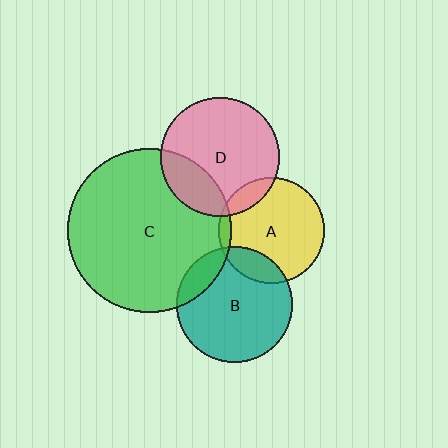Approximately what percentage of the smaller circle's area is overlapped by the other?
Approximately 15%.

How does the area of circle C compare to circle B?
Approximately 2.0 times.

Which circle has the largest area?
Circle C (green).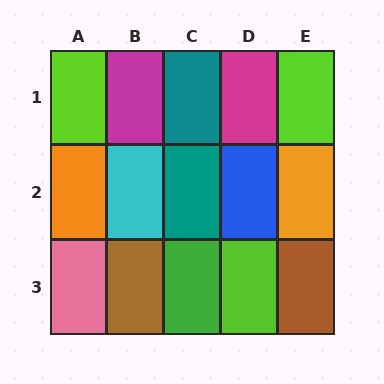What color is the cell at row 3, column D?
Lime.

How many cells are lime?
3 cells are lime.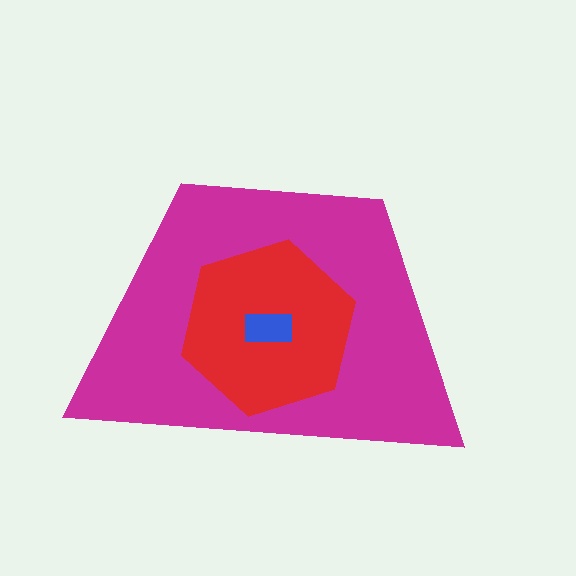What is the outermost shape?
The magenta trapezoid.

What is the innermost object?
The blue rectangle.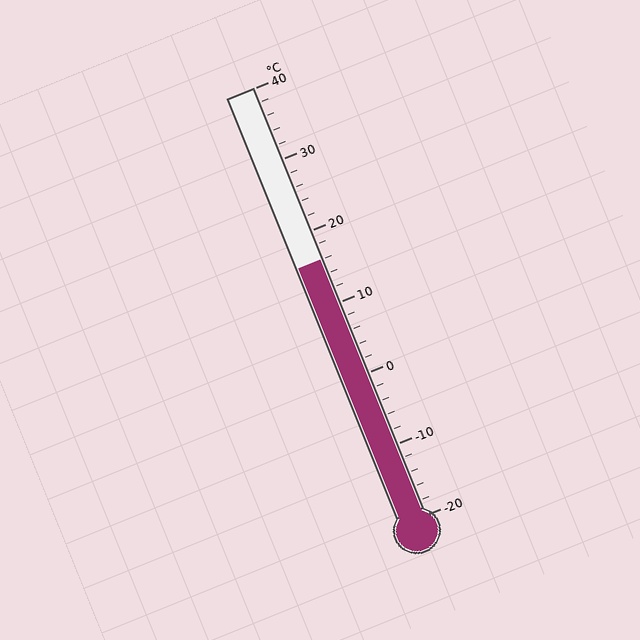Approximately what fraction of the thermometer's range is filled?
The thermometer is filled to approximately 60% of its range.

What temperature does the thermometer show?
The thermometer shows approximately 16°C.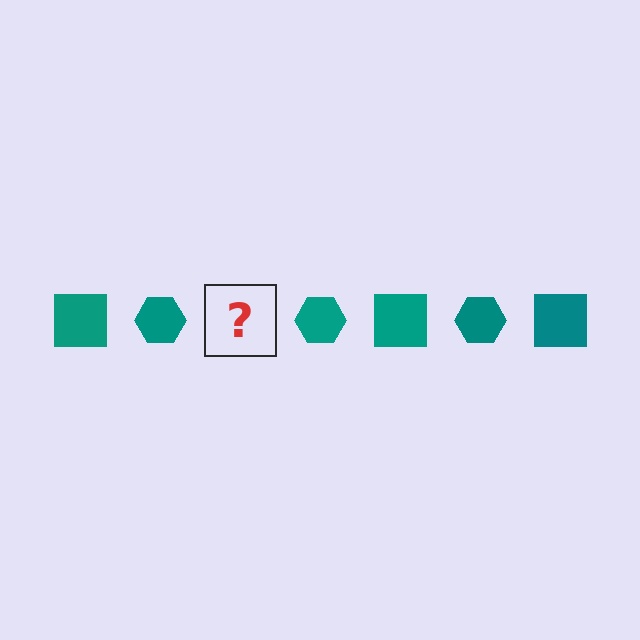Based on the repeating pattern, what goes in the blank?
The blank should be a teal square.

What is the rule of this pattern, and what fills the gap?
The rule is that the pattern cycles through square, hexagon shapes in teal. The gap should be filled with a teal square.